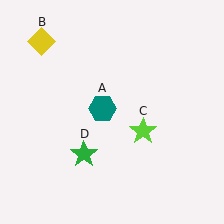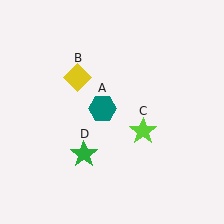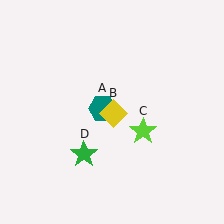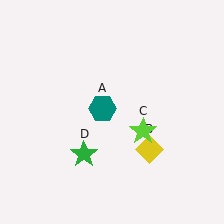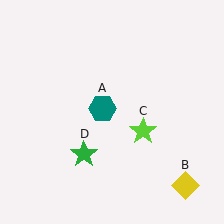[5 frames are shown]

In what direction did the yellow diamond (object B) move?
The yellow diamond (object B) moved down and to the right.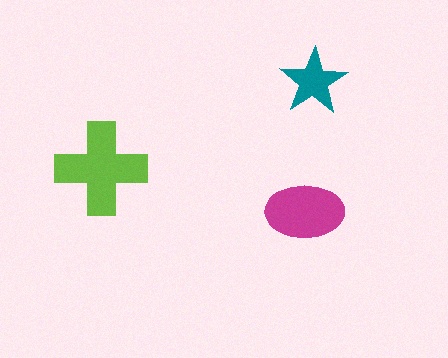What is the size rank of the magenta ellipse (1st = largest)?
2nd.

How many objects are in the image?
There are 3 objects in the image.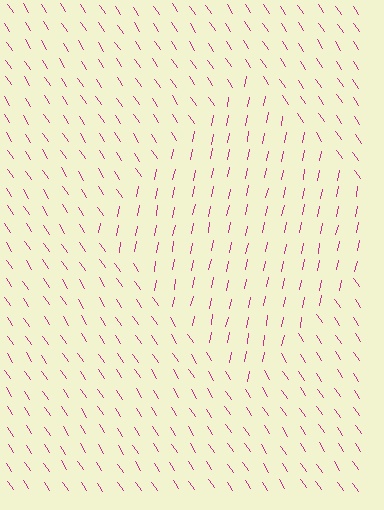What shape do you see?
I see a diamond.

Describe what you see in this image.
The image is filled with small magenta line segments. A diamond region in the image has lines oriented differently from the surrounding lines, creating a visible texture boundary.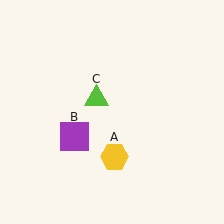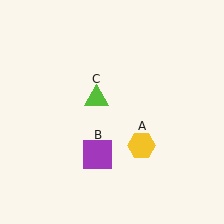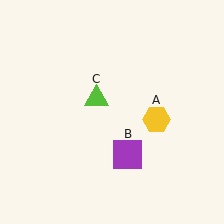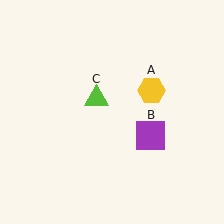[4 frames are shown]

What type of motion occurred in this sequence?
The yellow hexagon (object A), purple square (object B) rotated counterclockwise around the center of the scene.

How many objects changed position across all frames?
2 objects changed position: yellow hexagon (object A), purple square (object B).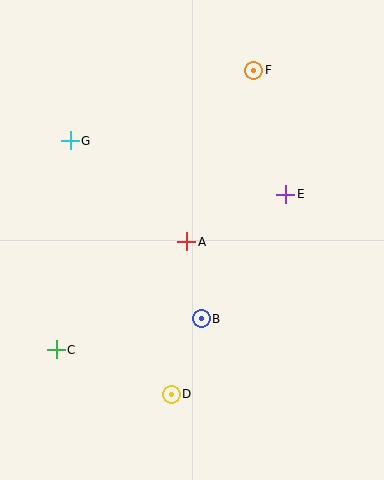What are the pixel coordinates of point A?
Point A is at (187, 242).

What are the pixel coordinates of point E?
Point E is at (286, 194).